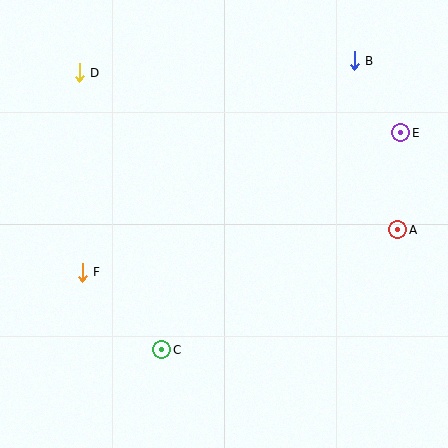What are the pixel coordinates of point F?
Point F is at (82, 272).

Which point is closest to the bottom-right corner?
Point A is closest to the bottom-right corner.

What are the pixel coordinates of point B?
Point B is at (354, 61).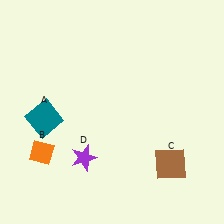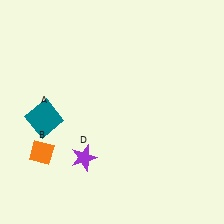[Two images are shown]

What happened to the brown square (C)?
The brown square (C) was removed in Image 2. It was in the bottom-right area of Image 1.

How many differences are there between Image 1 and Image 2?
There is 1 difference between the two images.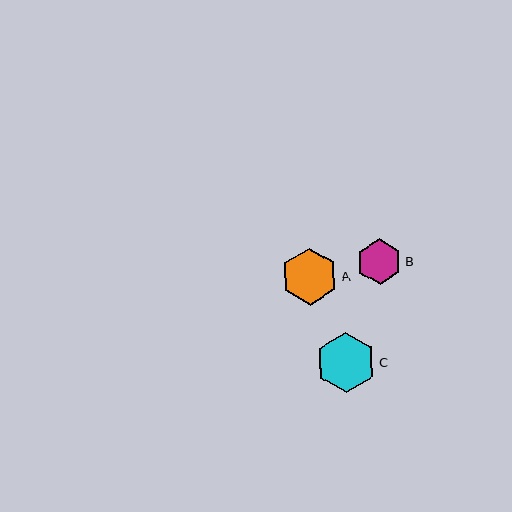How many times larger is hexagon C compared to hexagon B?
Hexagon C is approximately 1.3 times the size of hexagon B.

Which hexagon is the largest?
Hexagon C is the largest with a size of approximately 60 pixels.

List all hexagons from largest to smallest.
From largest to smallest: C, A, B.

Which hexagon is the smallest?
Hexagon B is the smallest with a size of approximately 45 pixels.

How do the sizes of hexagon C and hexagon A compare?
Hexagon C and hexagon A are approximately the same size.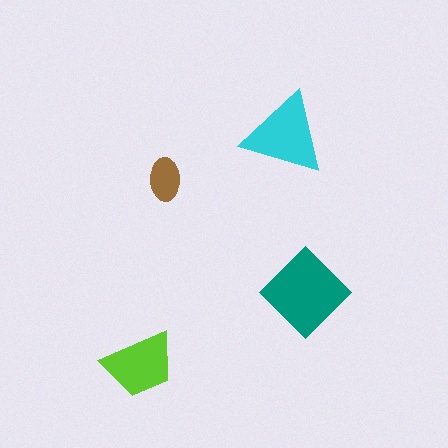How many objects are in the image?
There are 4 objects in the image.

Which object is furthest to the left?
The lime trapezoid is leftmost.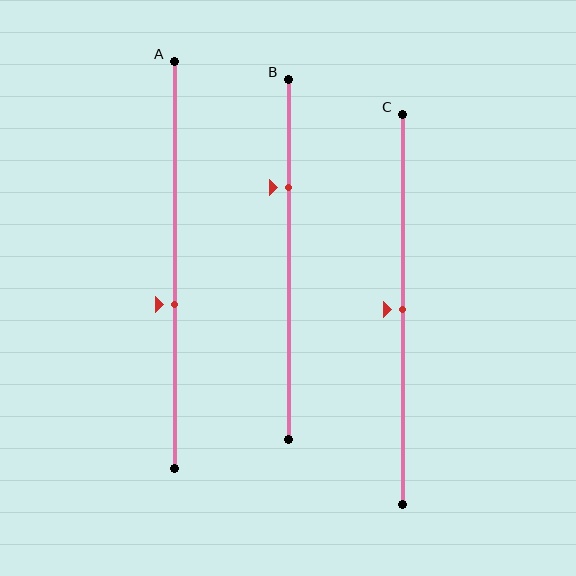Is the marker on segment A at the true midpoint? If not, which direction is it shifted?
No, the marker on segment A is shifted downward by about 10% of the segment length.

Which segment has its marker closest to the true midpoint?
Segment C has its marker closest to the true midpoint.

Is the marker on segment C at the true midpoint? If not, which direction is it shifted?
Yes, the marker on segment C is at the true midpoint.